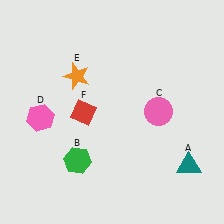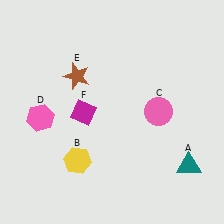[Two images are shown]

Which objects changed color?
B changed from green to yellow. E changed from orange to brown. F changed from red to magenta.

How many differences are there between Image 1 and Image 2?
There are 3 differences between the two images.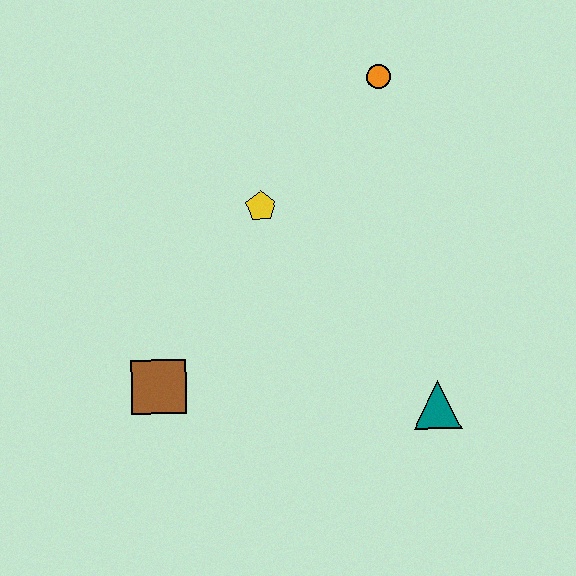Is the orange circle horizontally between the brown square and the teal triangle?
Yes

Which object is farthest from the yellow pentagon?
The teal triangle is farthest from the yellow pentagon.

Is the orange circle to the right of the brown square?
Yes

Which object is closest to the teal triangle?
The yellow pentagon is closest to the teal triangle.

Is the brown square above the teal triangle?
Yes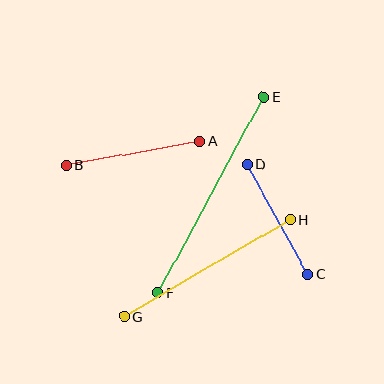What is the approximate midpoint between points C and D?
The midpoint is at approximately (278, 219) pixels.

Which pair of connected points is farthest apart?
Points E and F are farthest apart.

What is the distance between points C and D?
The distance is approximately 126 pixels.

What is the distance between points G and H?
The distance is approximately 192 pixels.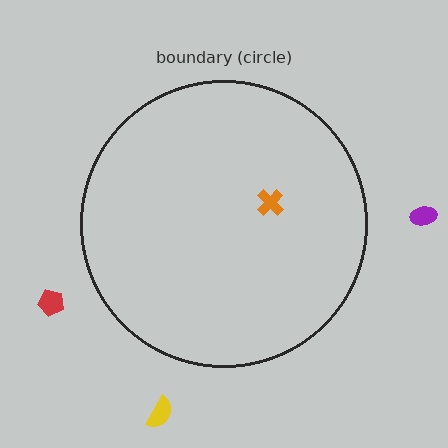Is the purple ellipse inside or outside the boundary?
Outside.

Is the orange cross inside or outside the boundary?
Inside.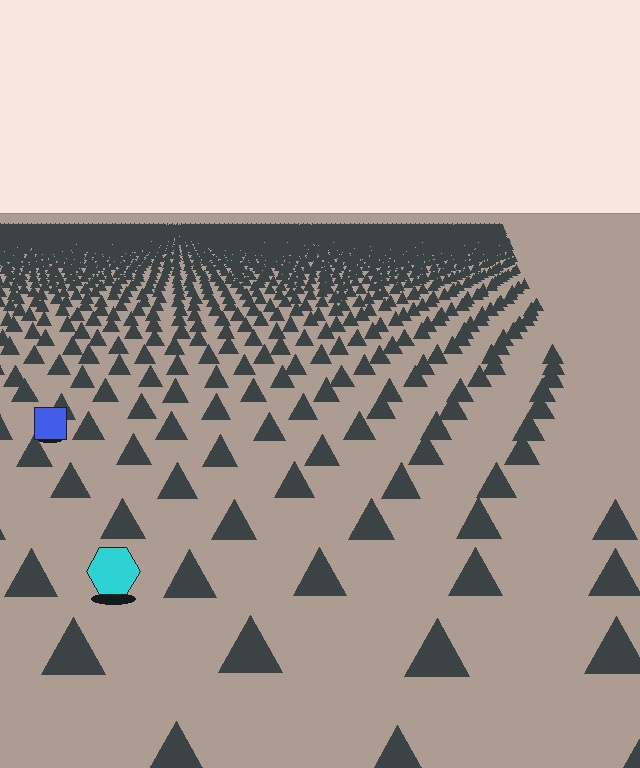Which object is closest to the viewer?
The cyan hexagon is closest. The texture marks near it are larger and more spread out.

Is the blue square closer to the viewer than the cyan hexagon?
No. The cyan hexagon is closer — you can tell from the texture gradient: the ground texture is coarser near it.